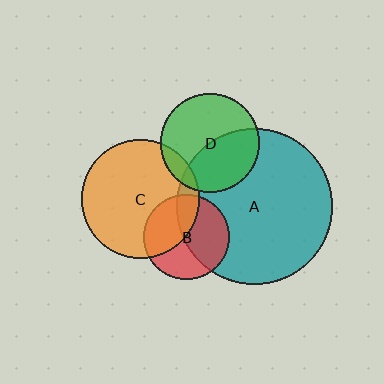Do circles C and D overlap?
Yes.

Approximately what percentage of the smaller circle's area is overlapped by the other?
Approximately 10%.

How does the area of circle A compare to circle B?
Approximately 3.4 times.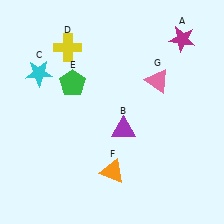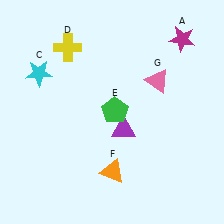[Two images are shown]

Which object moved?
The green pentagon (E) moved right.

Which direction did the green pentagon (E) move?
The green pentagon (E) moved right.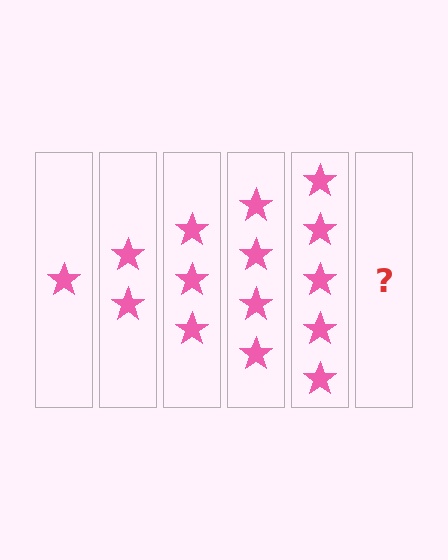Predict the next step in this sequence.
The next step is 6 stars.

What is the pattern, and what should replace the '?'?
The pattern is that each step adds one more star. The '?' should be 6 stars.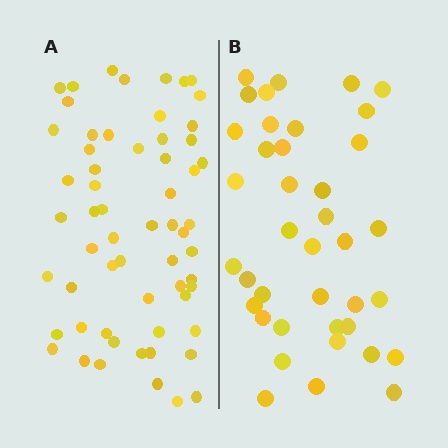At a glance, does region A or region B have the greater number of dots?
Region A (the left region) has more dots.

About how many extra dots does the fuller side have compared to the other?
Region A has approximately 20 more dots than region B.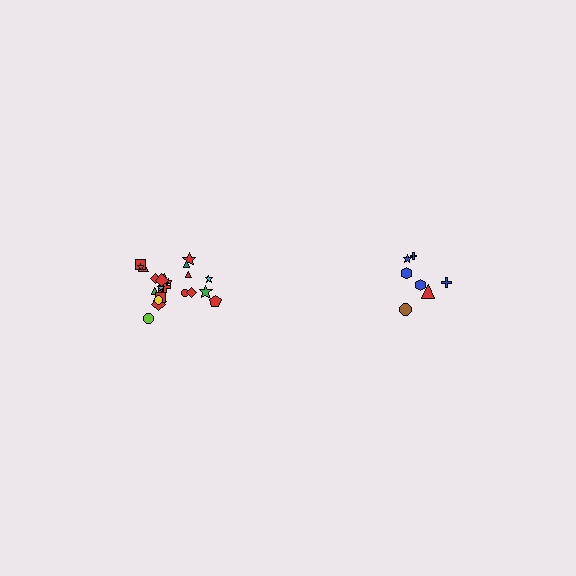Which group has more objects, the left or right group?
The left group.